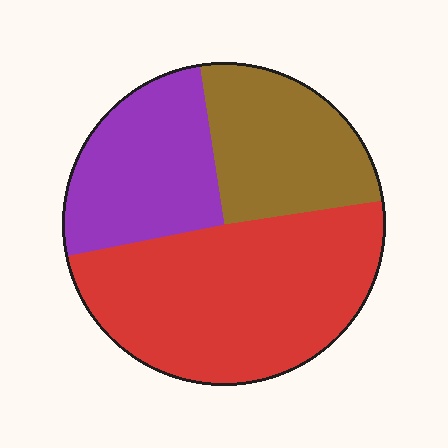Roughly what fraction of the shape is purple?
Purple covers 26% of the shape.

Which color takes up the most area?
Red, at roughly 50%.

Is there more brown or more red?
Red.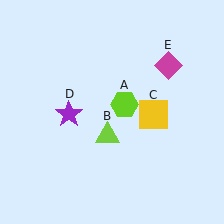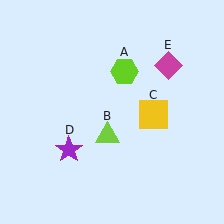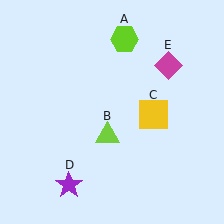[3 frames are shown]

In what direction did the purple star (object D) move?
The purple star (object D) moved down.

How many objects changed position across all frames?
2 objects changed position: lime hexagon (object A), purple star (object D).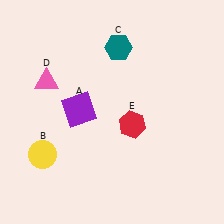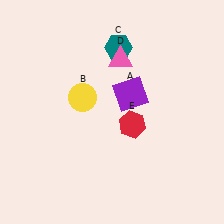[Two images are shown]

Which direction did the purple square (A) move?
The purple square (A) moved right.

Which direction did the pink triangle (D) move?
The pink triangle (D) moved right.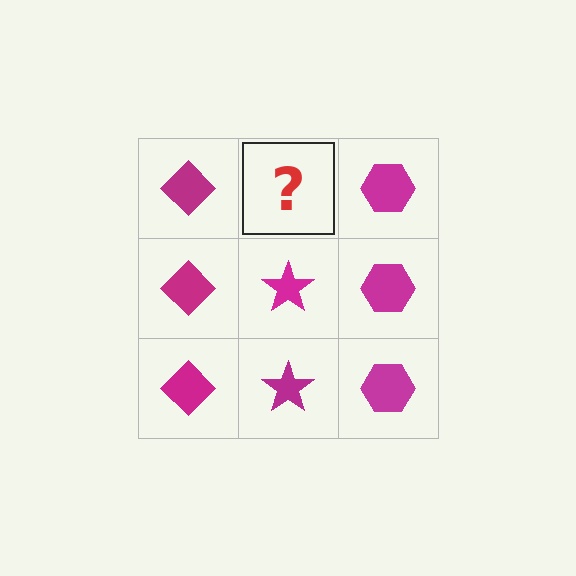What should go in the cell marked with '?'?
The missing cell should contain a magenta star.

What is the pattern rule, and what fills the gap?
The rule is that each column has a consistent shape. The gap should be filled with a magenta star.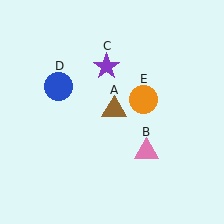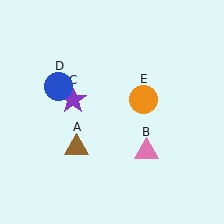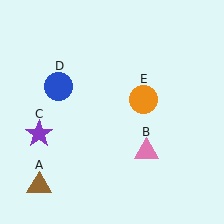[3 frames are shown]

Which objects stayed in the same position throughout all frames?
Pink triangle (object B) and blue circle (object D) and orange circle (object E) remained stationary.